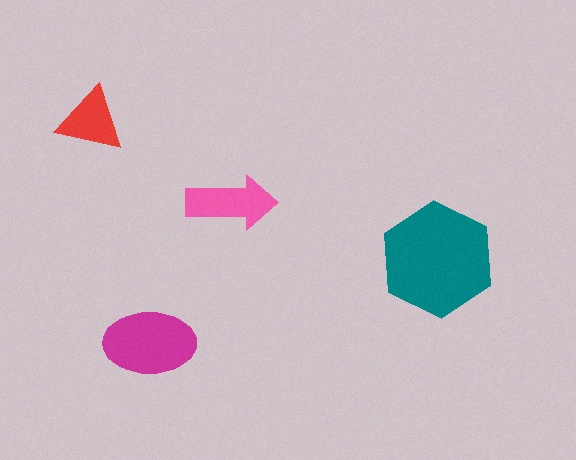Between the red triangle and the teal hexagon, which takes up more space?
The teal hexagon.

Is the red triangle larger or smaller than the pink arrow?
Smaller.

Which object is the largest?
The teal hexagon.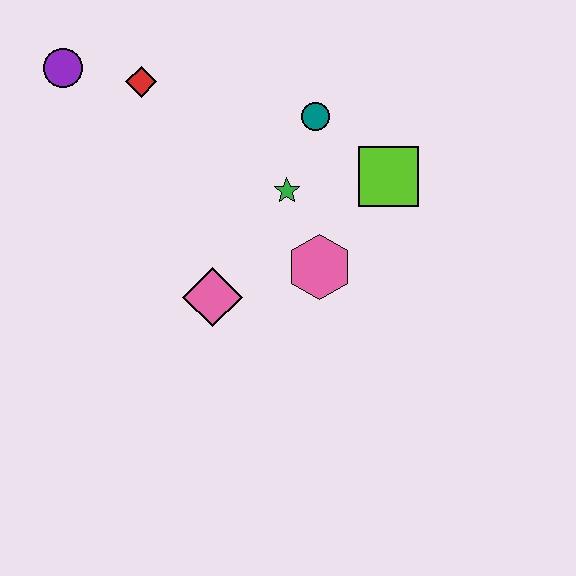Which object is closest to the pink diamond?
The pink hexagon is closest to the pink diamond.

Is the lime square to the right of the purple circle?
Yes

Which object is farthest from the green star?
The purple circle is farthest from the green star.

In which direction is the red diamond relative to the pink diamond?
The red diamond is above the pink diamond.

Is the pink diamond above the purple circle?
No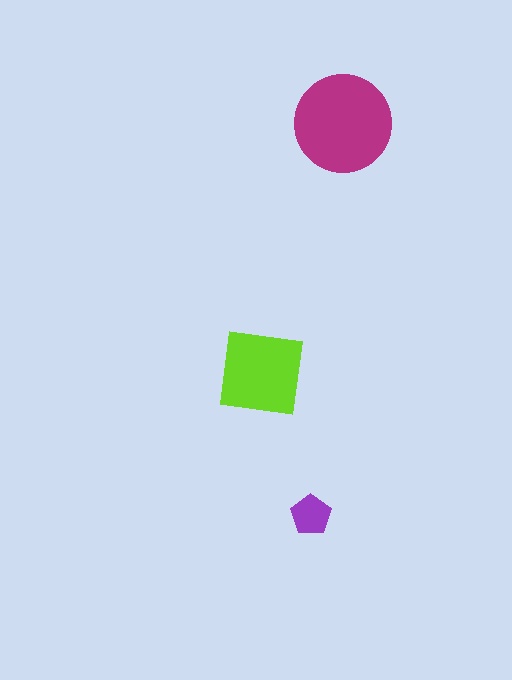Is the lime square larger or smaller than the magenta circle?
Smaller.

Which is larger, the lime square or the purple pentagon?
The lime square.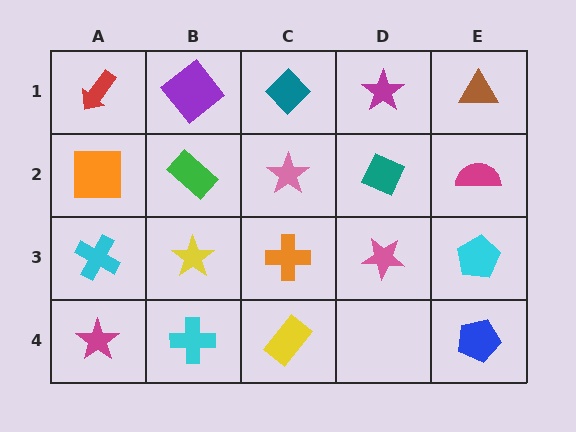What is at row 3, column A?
A cyan cross.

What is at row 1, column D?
A magenta star.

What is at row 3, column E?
A cyan pentagon.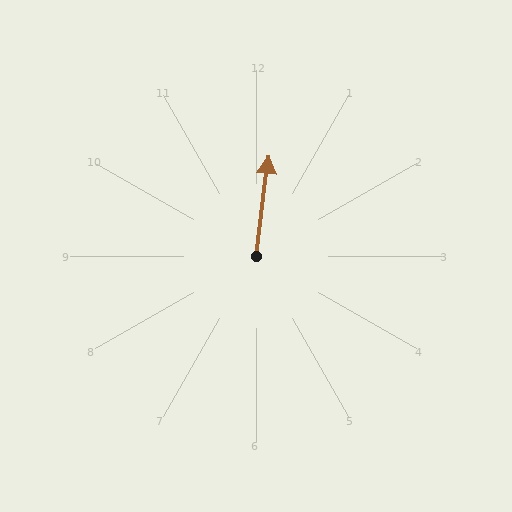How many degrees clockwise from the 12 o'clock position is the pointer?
Approximately 7 degrees.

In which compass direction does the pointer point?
North.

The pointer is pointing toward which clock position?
Roughly 12 o'clock.